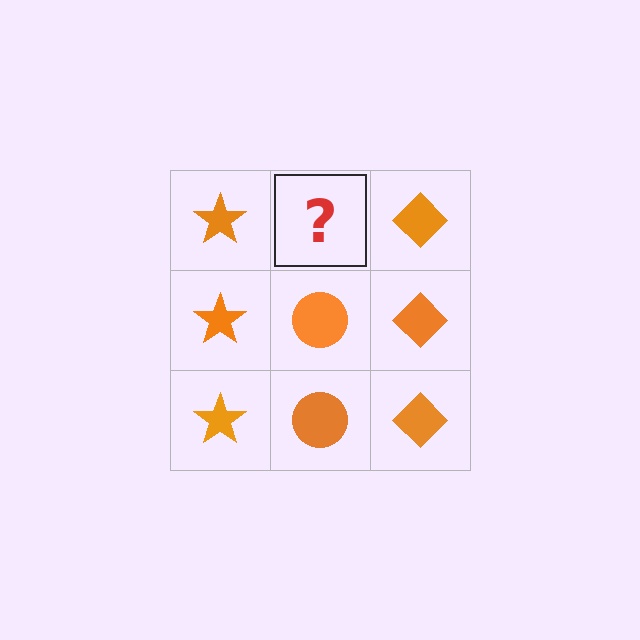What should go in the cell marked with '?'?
The missing cell should contain an orange circle.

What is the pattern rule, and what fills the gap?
The rule is that each column has a consistent shape. The gap should be filled with an orange circle.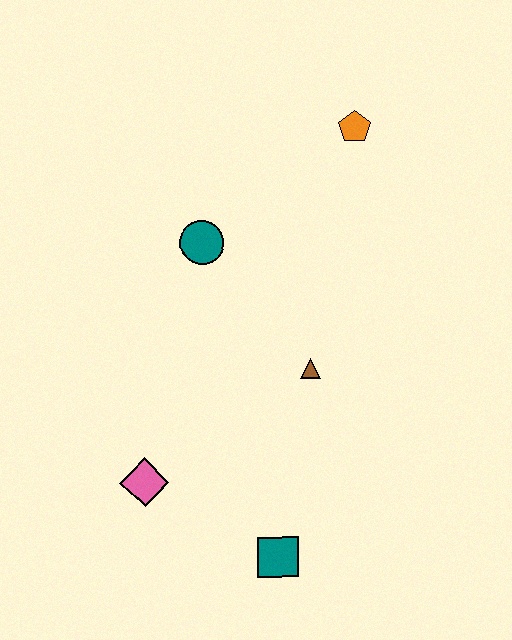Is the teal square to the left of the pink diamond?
No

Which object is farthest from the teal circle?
The teal square is farthest from the teal circle.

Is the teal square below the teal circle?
Yes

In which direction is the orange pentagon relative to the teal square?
The orange pentagon is above the teal square.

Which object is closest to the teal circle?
The brown triangle is closest to the teal circle.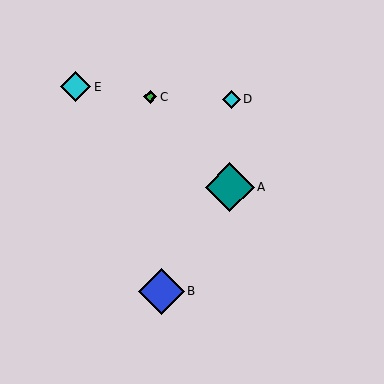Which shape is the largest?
The teal diamond (labeled A) is the largest.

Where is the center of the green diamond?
The center of the green diamond is at (150, 97).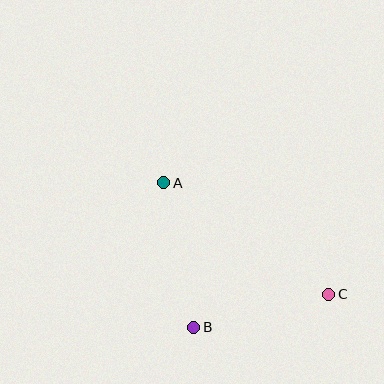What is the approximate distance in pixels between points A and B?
The distance between A and B is approximately 148 pixels.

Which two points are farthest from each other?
Points A and C are farthest from each other.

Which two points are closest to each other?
Points B and C are closest to each other.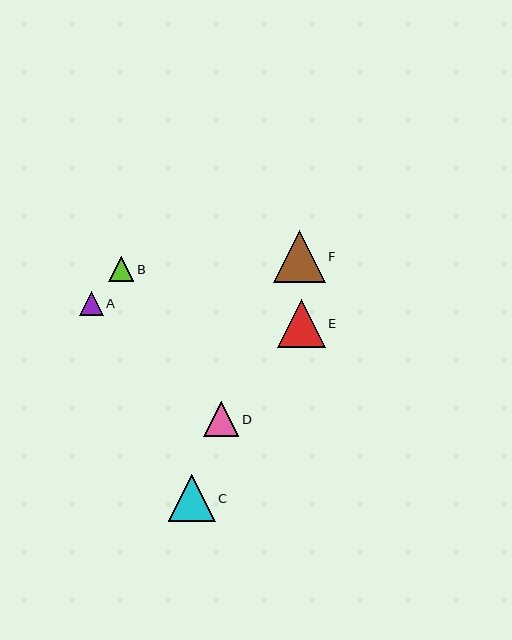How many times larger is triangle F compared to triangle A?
Triangle F is approximately 2.2 times the size of triangle A.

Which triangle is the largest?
Triangle F is the largest with a size of approximately 52 pixels.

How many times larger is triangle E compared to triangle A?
Triangle E is approximately 2.0 times the size of triangle A.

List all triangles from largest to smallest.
From largest to smallest: F, E, C, D, B, A.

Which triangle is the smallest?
Triangle A is the smallest with a size of approximately 24 pixels.